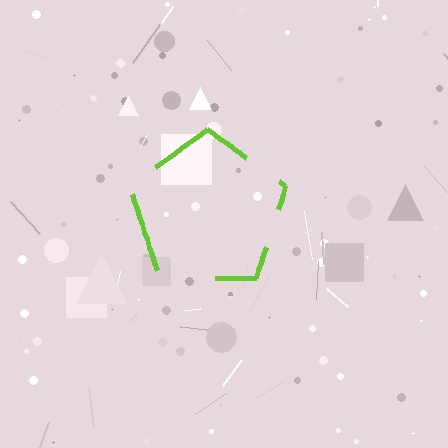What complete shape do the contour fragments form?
The contour fragments form a pentagon.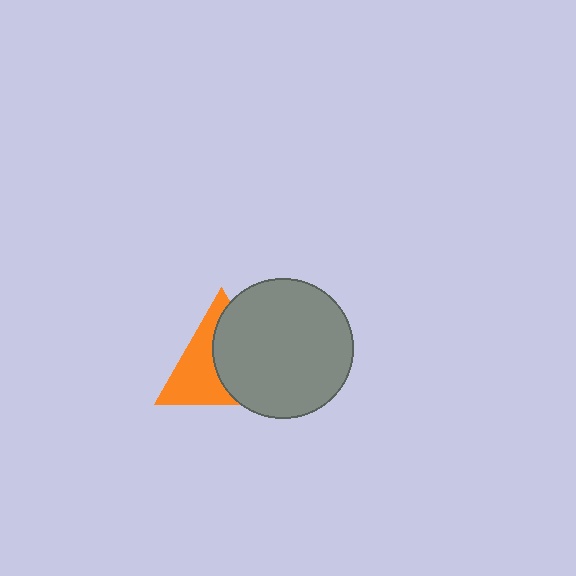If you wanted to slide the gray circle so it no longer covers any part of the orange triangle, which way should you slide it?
Slide it right — that is the most direct way to separate the two shapes.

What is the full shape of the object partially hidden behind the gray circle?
The partially hidden object is an orange triangle.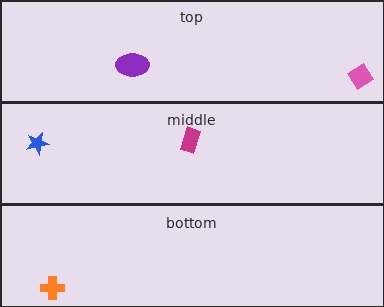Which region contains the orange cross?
The bottom region.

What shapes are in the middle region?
The blue star, the magenta rectangle.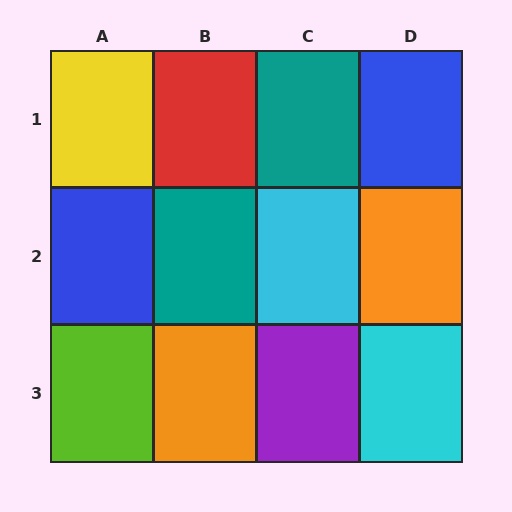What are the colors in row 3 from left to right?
Lime, orange, purple, cyan.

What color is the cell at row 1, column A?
Yellow.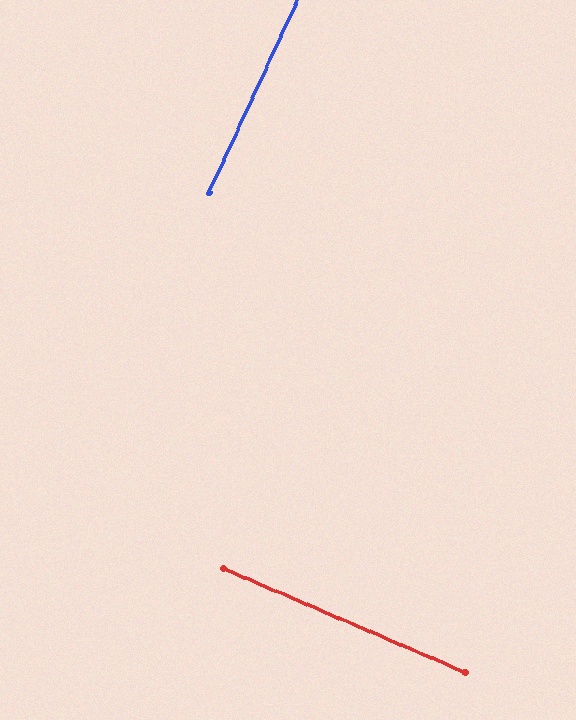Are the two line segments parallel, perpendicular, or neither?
Perpendicular — they meet at approximately 89°.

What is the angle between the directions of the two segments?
Approximately 89 degrees.